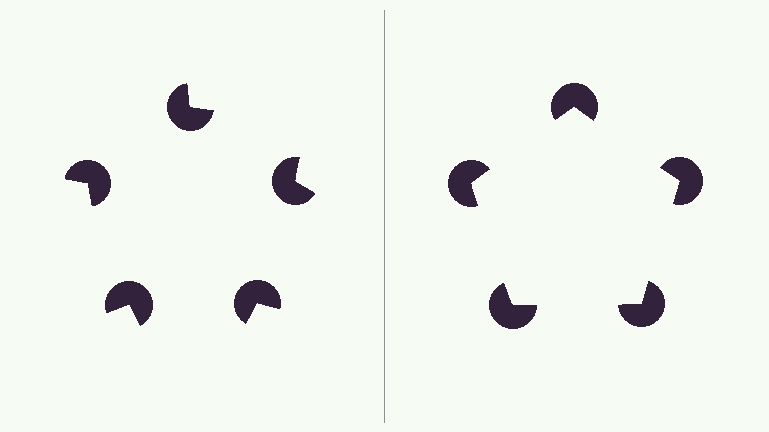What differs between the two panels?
The pac-man discs are positioned identically on both sides; only the wedge orientations differ. On the right they align to a pentagon; on the left they are misaligned.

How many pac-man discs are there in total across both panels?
10 — 5 on each side.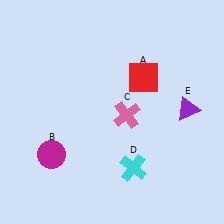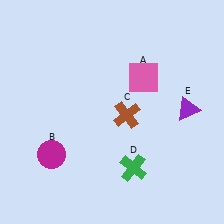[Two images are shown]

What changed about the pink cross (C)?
In Image 1, C is pink. In Image 2, it changed to brown.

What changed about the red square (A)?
In Image 1, A is red. In Image 2, it changed to pink.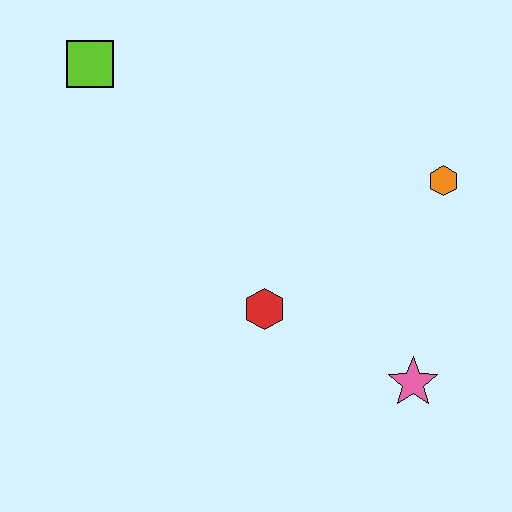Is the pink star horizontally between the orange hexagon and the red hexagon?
Yes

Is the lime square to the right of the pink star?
No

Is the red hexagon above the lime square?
No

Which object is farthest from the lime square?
The pink star is farthest from the lime square.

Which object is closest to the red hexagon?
The pink star is closest to the red hexagon.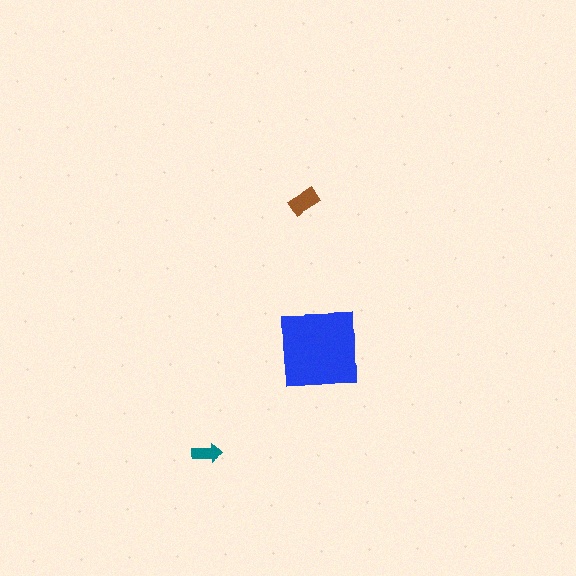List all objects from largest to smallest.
The blue square, the brown rectangle, the teal arrow.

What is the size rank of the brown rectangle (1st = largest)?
2nd.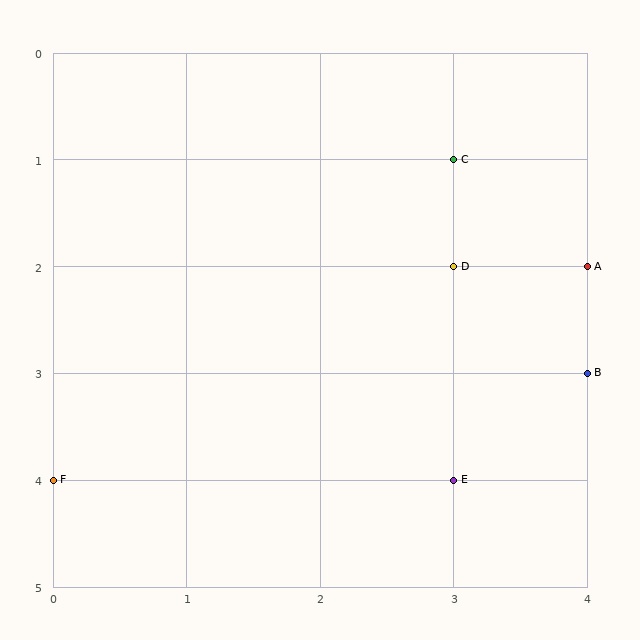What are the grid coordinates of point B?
Point B is at grid coordinates (4, 3).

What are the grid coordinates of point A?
Point A is at grid coordinates (4, 2).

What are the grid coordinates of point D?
Point D is at grid coordinates (3, 2).